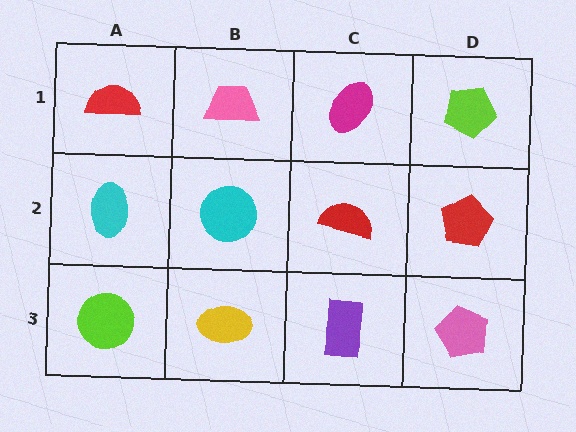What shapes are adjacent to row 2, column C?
A magenta ellipse (row 1, column C), a purple rectangle (row 3, column C), a cyan circle (row 2, column B), a red pentagon (row 2, column D).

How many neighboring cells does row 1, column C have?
3.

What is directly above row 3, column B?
A cyan circle.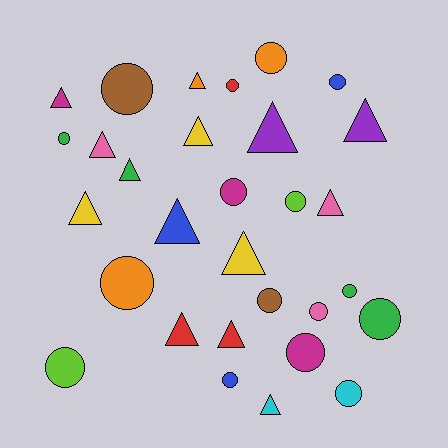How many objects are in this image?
There are 30 objects.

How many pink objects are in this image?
There are 3 pink objects.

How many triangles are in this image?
There are 14 triangles.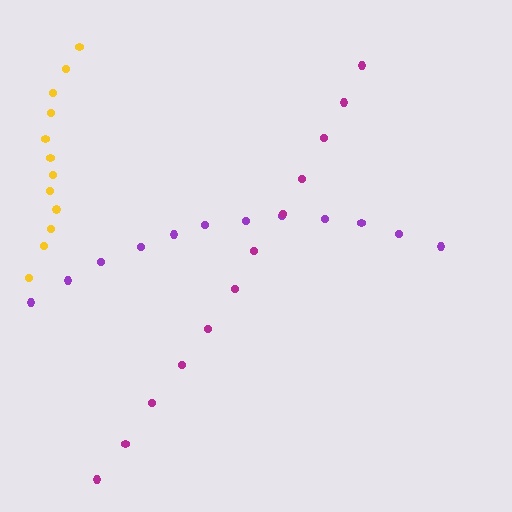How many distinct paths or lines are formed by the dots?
There are 3 distinct paths.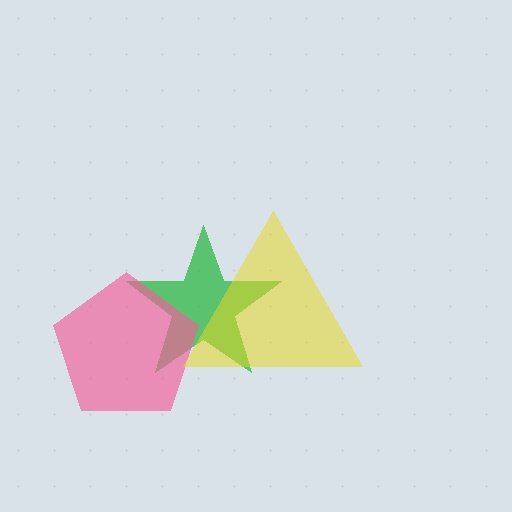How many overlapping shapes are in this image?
There are 3 overlapping shapes in the image.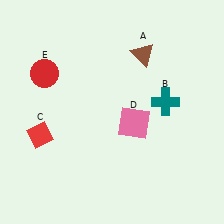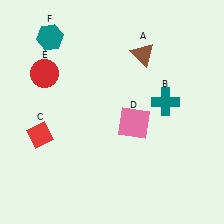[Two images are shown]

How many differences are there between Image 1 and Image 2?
There is 1 difference between the two images.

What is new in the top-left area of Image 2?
A teal hexagon (F) was added in the top-left area of Image 2.